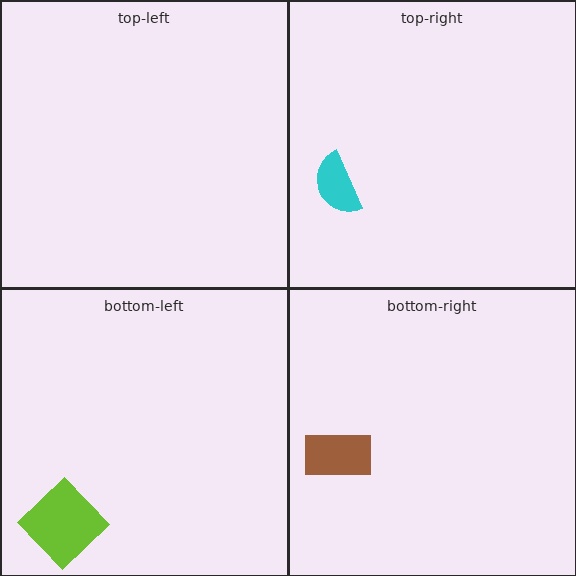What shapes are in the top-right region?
The cyan semicircle.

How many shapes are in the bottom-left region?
1.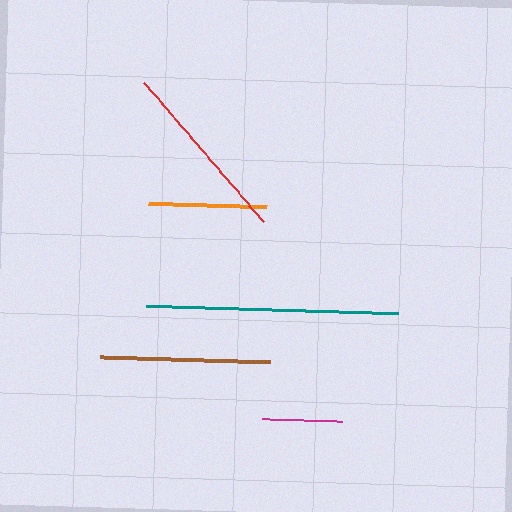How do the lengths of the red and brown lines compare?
The red and brown lines are approximately the same length.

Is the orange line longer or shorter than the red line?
The red line is longer than the orange line.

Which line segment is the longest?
The teal line is the longest at approximately 252 pixels.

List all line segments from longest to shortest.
From longest to shortest: teal, red, brown, orange, magenta.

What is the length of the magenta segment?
The magenta segment is approximately 80 pixels long.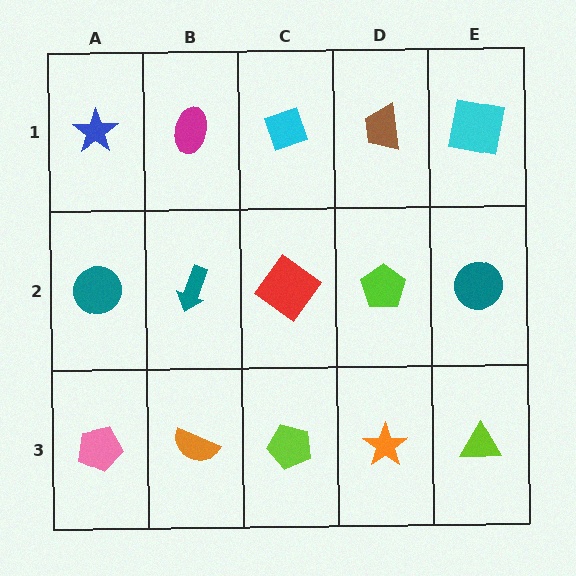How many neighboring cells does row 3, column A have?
2.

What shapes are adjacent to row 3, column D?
A lime pentagon (row 2, column D), a lime pentagon (row 3, column C), a lime triangle (row 3, column E).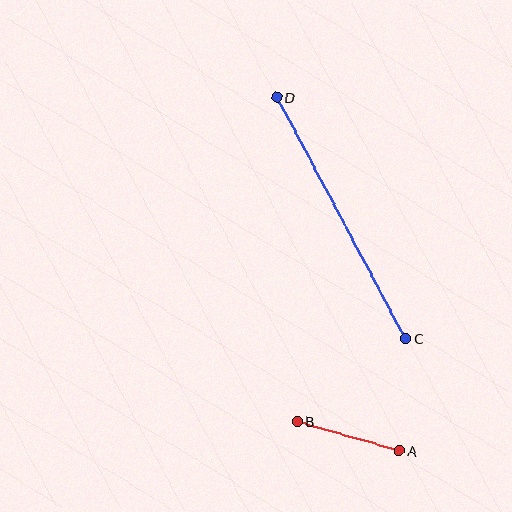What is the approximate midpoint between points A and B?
The midpoint is at approximately (348, 436) pixels.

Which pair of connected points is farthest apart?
Points C and D are farthest apart.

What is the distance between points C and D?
The distance is approximately 273 pixels.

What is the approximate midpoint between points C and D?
The midpoint is at approximately (341, 218) pixels.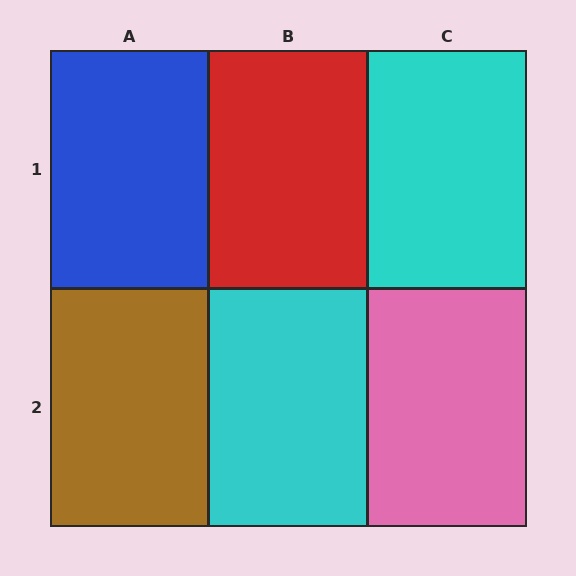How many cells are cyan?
2 cells are cyan.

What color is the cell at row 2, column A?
Brown.